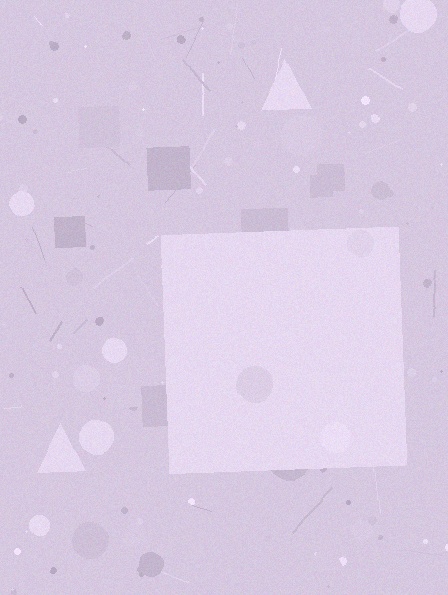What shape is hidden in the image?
A square is hidden in the image.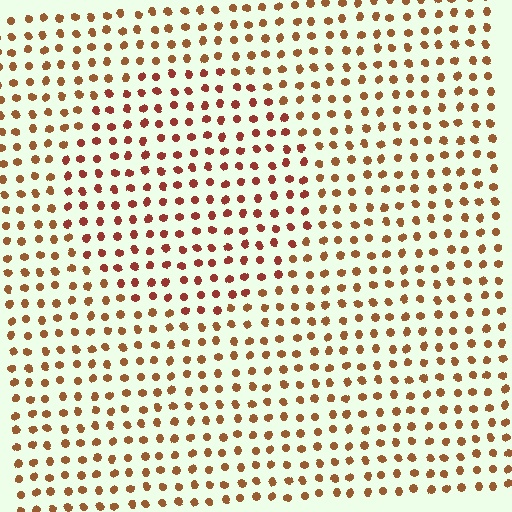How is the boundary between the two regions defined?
The boundary is defined purely by a slight shift in hue (about 22 degrees). Spacing, size, and orientation are identical on both sides.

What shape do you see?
I see a circle.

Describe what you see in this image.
The image is filled with small brown elements in a uniform arrangement. A circle-shaped region is visible where the elements are tinted to a slightly different hue, forming a subtle color boundary.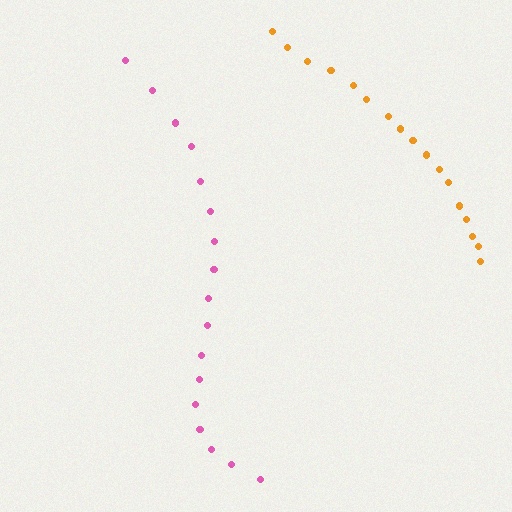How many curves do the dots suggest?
There are 2 distinct paths.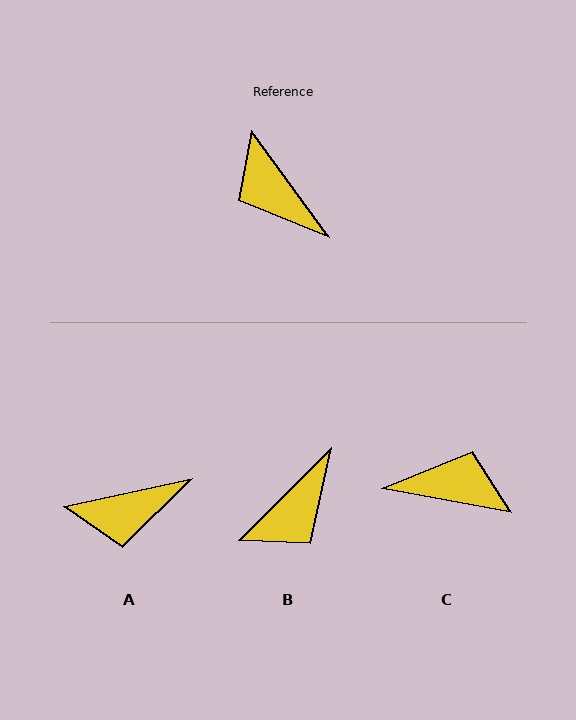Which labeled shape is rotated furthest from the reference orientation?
C, about 136 degrees away.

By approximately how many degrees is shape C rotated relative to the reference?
Approximately 136 degrees clockwise.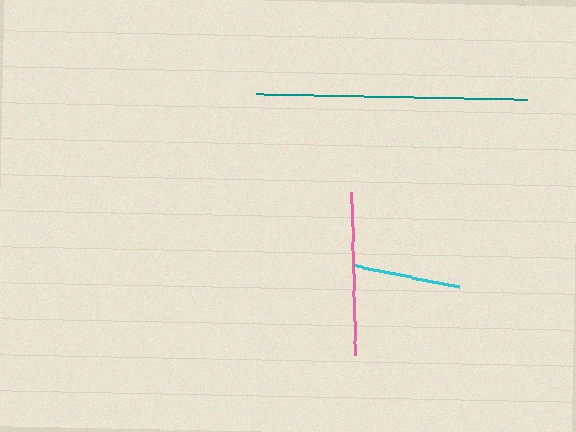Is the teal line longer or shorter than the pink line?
The teal line is longer than the pink line.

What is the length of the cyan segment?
The cyan segment is approximately 108 pixels long.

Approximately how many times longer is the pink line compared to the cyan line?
The pink line is approximately 1.5 times the length of the cyan line.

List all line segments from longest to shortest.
From longest to shortest: teal, pink, cyan.